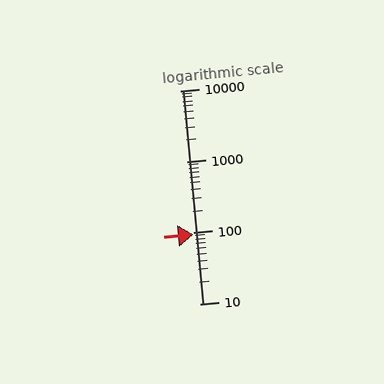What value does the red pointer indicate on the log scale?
The pointer indicates approximately 95.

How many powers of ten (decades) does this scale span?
The scale spans 3 decades, from 10 to 10000.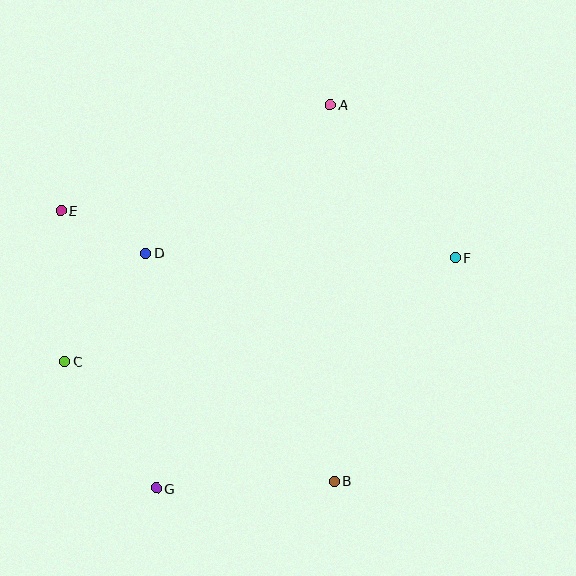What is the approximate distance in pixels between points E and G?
The distance between E and G is approximately 294 pixels.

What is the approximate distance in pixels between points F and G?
The distance between F and G is approximately 378 pixels.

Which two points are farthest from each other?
Points A and G are farthest from each other.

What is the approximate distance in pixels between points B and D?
The distance between B and D is approximately 296 pixels.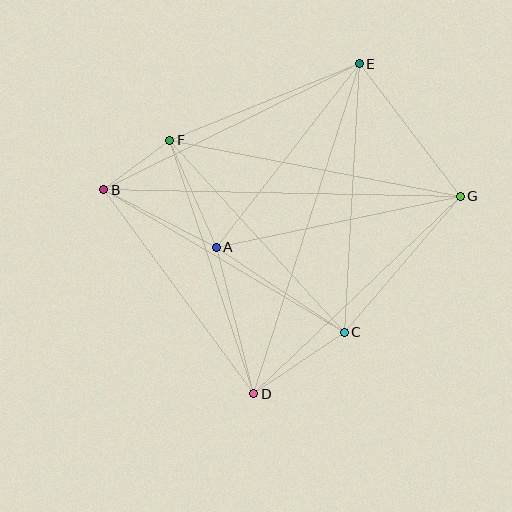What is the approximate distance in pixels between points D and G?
The distance between D and G is approximately 286 pixels.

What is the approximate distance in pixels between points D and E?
The distance between D and E is approximately 346 pixels.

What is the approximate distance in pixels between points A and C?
The distance between A and C is approximately 154 pixels.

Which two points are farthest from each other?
Points B and G are farthest from each other.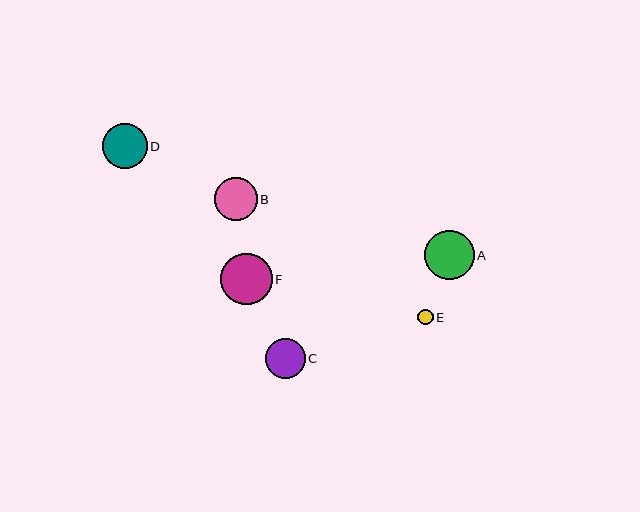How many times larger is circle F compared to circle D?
Circle F is approximately 1.1 times the size of circle D.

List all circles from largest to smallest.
From largest to smallest: F, A, D, B, C, E.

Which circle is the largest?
Circle F is the largest with a size of approximately 51 pixels.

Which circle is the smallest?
Circle E is the smallest with a size of approximately 15 pixels.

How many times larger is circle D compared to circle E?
Circle D is approximately 2.9 times the size of circle E.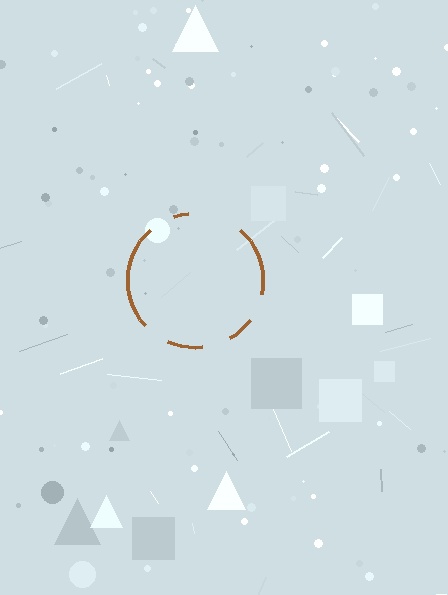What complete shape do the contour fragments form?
The contour fragments form a circle.